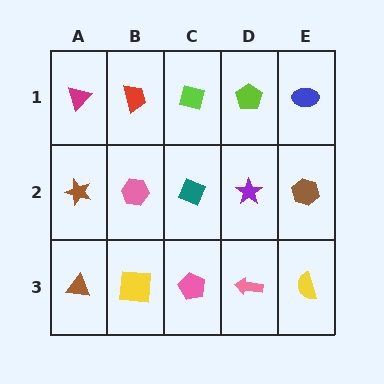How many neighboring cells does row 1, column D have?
3.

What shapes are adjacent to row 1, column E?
A brown hexagon (row 2, column E), a lime pentagon (row 1, column D).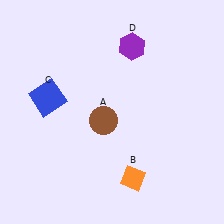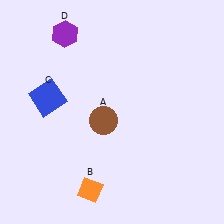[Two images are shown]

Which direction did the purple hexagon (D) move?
The purple hexagon (D) moved left.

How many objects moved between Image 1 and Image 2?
2 objects moved between the two images.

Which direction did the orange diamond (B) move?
The orange diamond (B) moved left.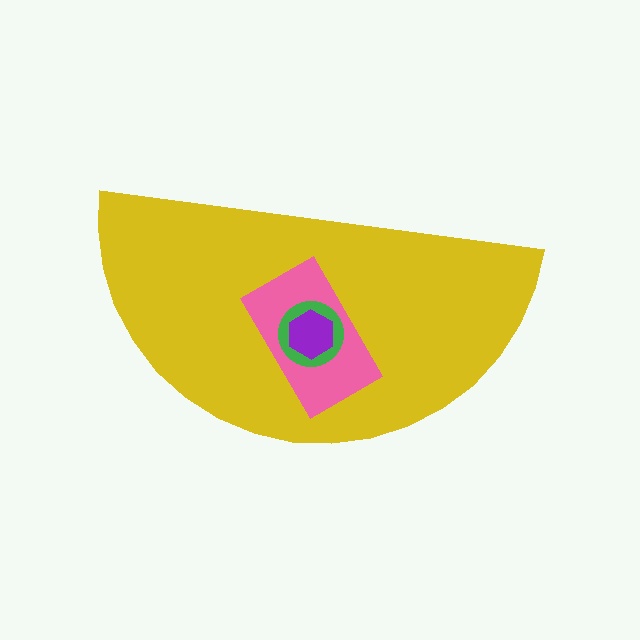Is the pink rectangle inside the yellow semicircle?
Yes.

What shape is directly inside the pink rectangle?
The green circle.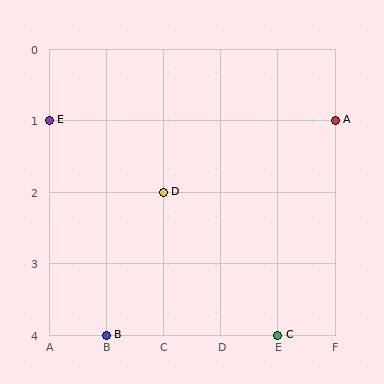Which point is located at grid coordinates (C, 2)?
Point D is at (C, 2).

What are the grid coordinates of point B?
Point B is at grid coordinates (B, 4).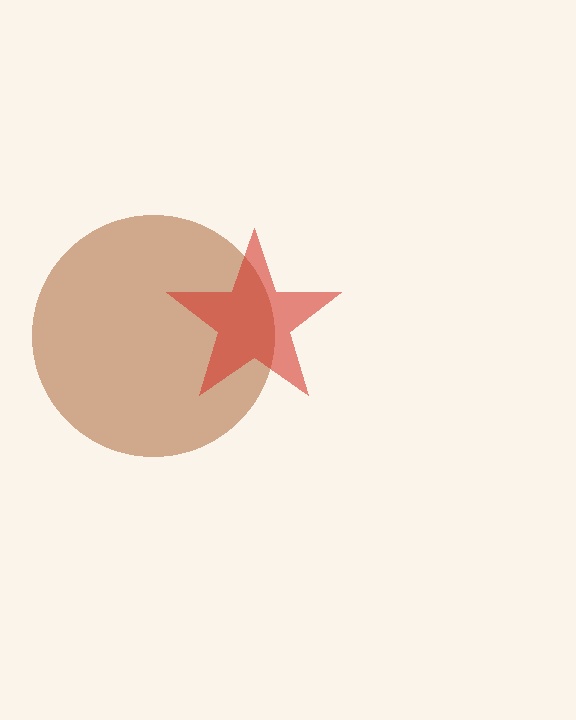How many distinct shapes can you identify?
There are 2 distinct shapes: a brown circle, a red star.